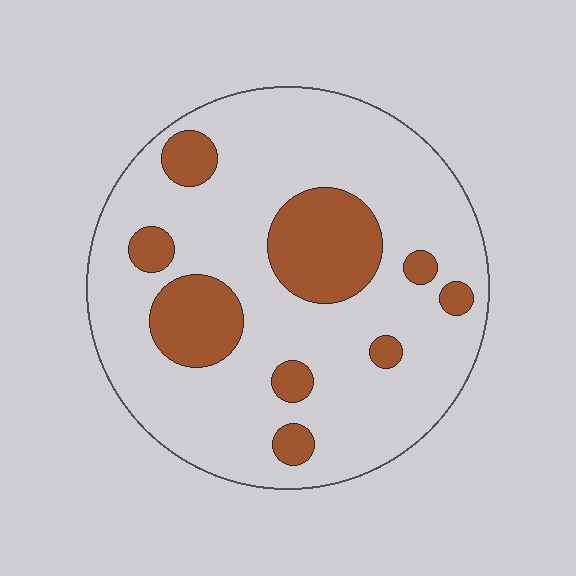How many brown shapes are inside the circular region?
9.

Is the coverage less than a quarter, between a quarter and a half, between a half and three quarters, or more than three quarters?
Less than a quarter.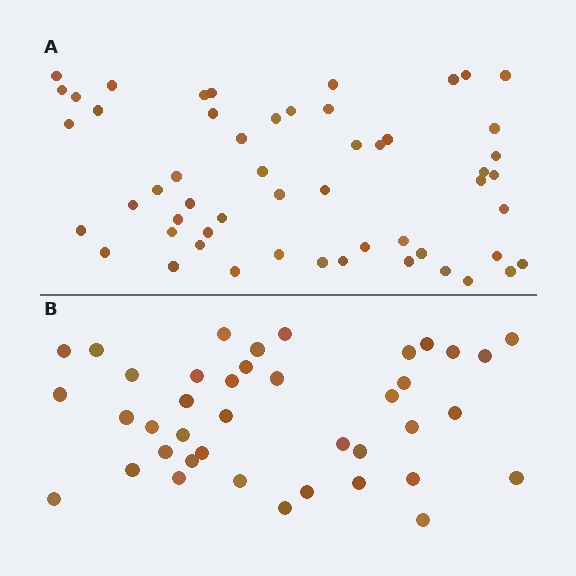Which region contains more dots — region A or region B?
Region A (the top region) has more dots.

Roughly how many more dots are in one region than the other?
Region A has approximately 15 more dots than region B.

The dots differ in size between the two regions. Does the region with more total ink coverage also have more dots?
No. Region B has more total ink coverage because its dots are larger, but region A actually contains more individual dots. Total area can be misleading — the number of items is what matters here.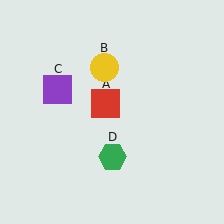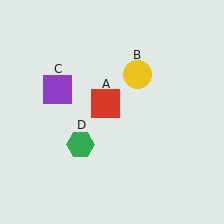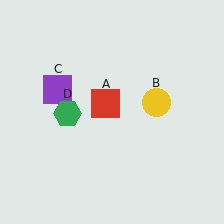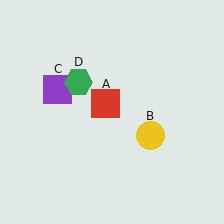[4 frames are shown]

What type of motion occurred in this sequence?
The yellow circle (object B), green hexagon (object D) rotated clockwise around the center of the scene.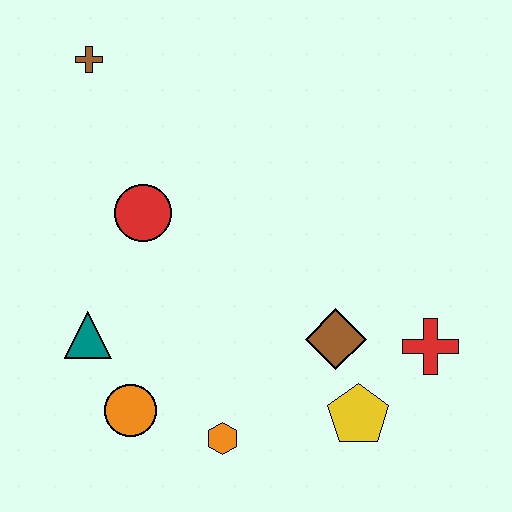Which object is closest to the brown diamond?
The yellow pentagon is closest to the brown diamond.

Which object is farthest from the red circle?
The red cross is farthest from the red circle.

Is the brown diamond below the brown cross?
Yes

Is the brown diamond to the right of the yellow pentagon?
No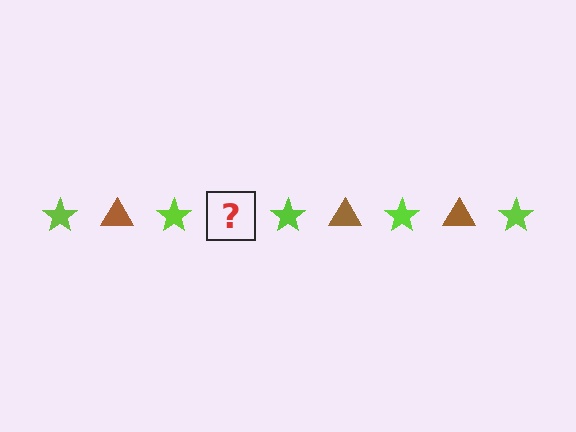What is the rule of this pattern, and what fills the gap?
The rule is that the pattern alternates between lime star and brown triangle. The gap should be filled with a brown triangle.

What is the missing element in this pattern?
The missing element is a brown triangle.